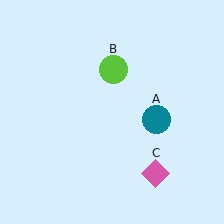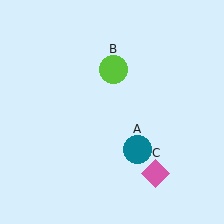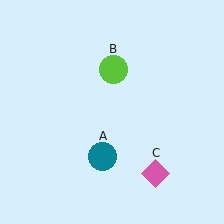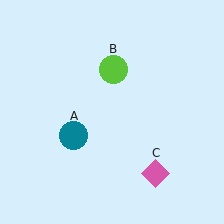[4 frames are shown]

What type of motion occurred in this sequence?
The teal circle (object A) rotated clockwise around the center of the scene.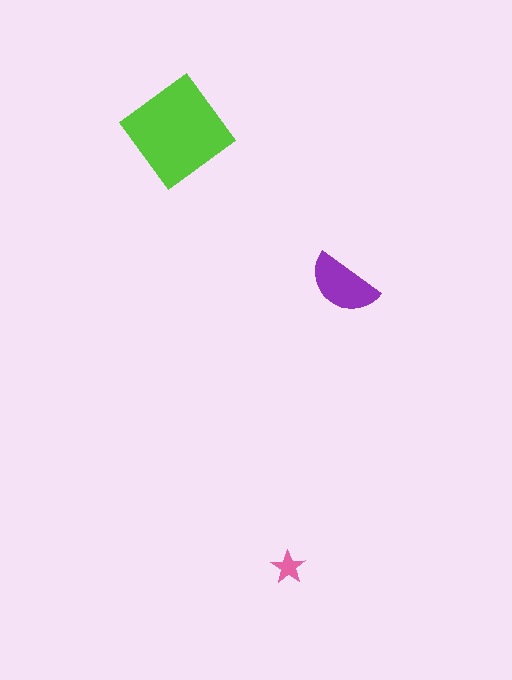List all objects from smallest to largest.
The pink star, the purple semicircle, the lime diamond.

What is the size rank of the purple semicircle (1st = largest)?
2nd.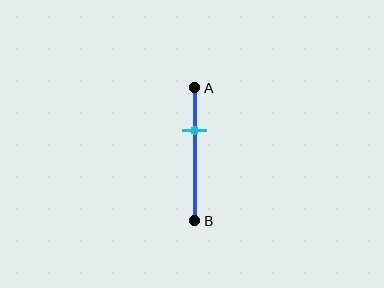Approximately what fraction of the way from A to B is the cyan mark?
The cyan mark is approximately 30% of the way from A to B.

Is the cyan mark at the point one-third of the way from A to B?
Yes, the mark is approximately at the one-third point.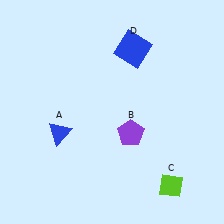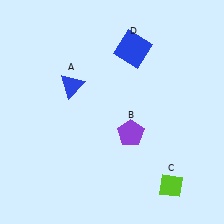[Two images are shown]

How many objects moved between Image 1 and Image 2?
1 object moved between the two images.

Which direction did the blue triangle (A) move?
The blue triangle (A) moved up.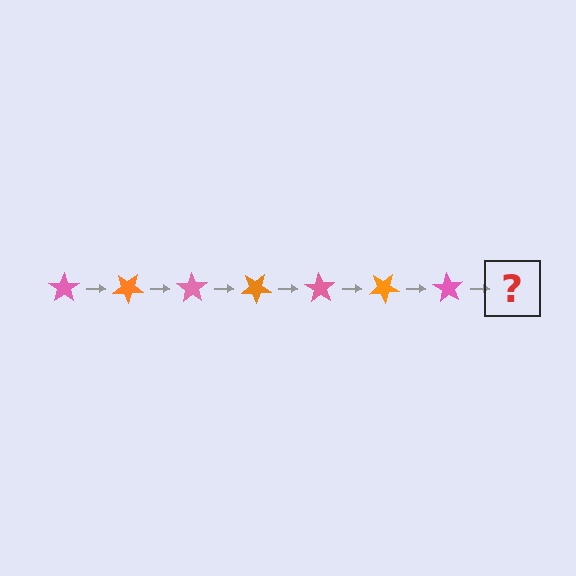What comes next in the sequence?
The next element should be an orange star, rotated 245 degrees from the start.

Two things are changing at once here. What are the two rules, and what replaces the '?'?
The two rules are that it rotates 35 degrees each step and the color cycles through pink and orange. The '?' should be an orange star, rotated 245 degrees from the start.